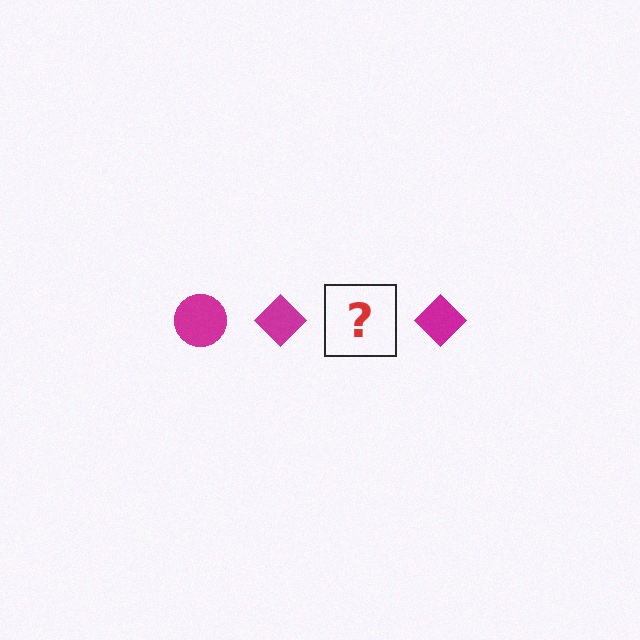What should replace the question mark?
The question mark should be replaced with a magenta circle.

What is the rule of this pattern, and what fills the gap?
The rule is that the pattern cycles through circle, diamond shapes in magenta. The gap should be filled with a magenta circle.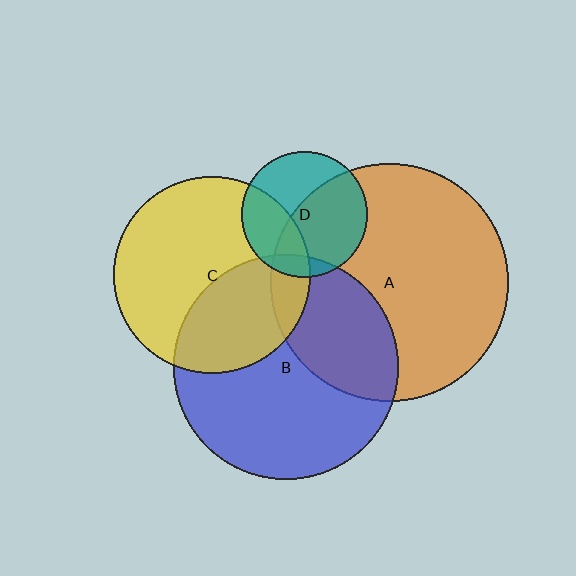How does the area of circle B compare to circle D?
Approximately 3.2 times.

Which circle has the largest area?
Circle A (orange).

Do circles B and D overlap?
Yes.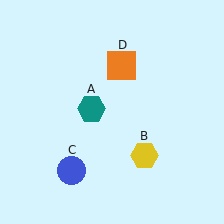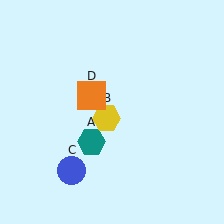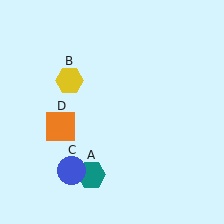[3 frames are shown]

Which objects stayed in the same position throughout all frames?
Blue circle (object C) remained stationary.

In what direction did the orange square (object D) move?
The orange square (object D) moved down and to the left.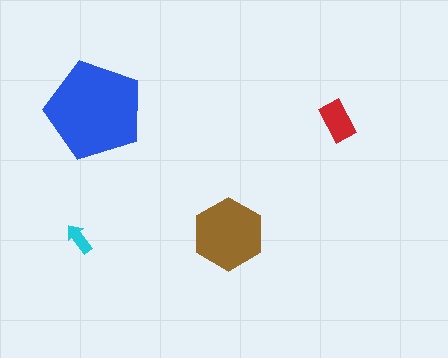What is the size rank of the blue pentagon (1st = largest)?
1st.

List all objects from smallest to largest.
The cyan arrow, the red rectangle, the brown hexagon, the blue pentagon.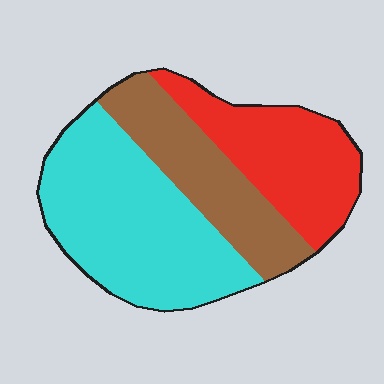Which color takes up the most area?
Cyan, at roughly 45%.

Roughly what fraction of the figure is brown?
Brown takes up about one quarter (1/4) of the figure.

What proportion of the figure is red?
Red covers roughly 30% of the figure.